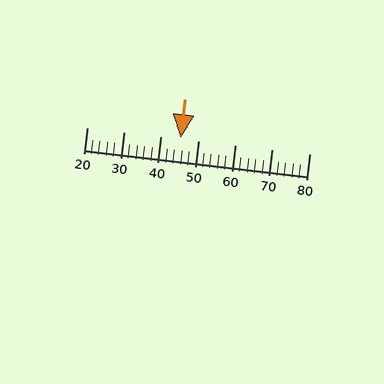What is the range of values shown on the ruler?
The ruler shows values from 20 to 80.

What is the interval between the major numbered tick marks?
The major tick marks are spaced 10 units apart.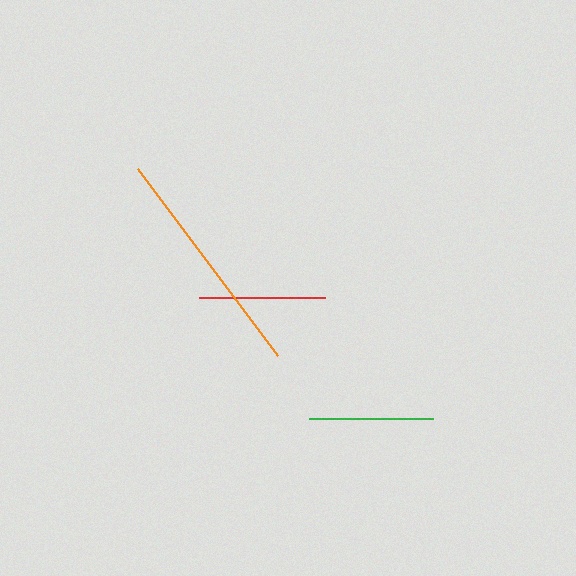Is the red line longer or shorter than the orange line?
The orange line is longer than the red line.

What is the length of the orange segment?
The orange segment is approximately 234 pixels long.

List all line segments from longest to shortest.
From longest to shortest: orange, red, green.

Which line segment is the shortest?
The green line is the shortest at approximately 125 pixels.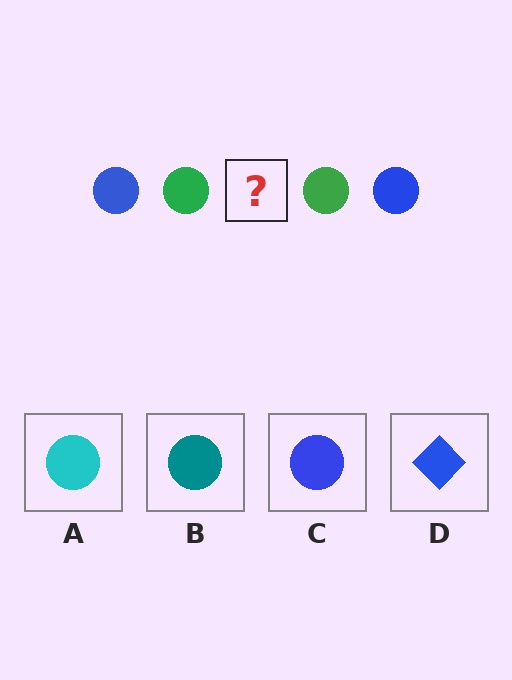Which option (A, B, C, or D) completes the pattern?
C.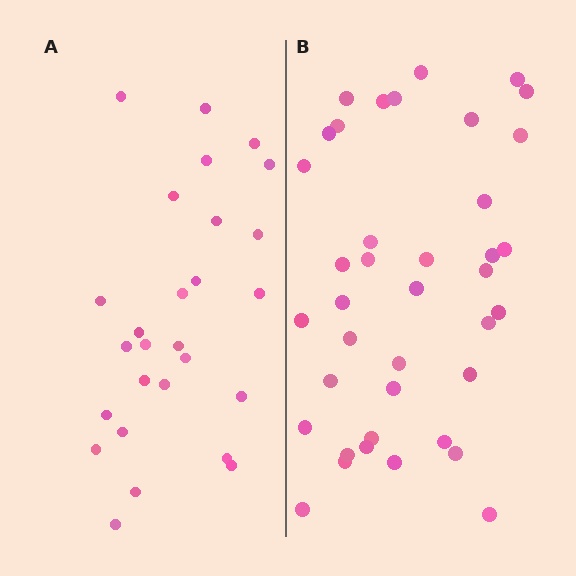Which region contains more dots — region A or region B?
Region B (the right region) has more dots.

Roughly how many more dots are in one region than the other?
Region B has roughly 12 or so more dots than region A.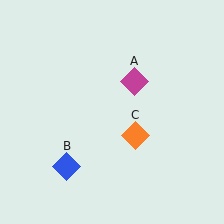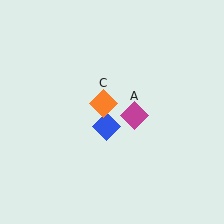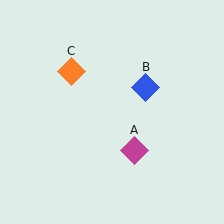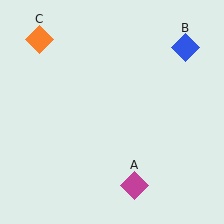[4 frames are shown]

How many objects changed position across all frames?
3 objects changed position: magenta diamond (object A), blue diamond (object B), orange diamond (object C).